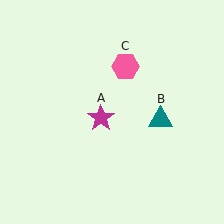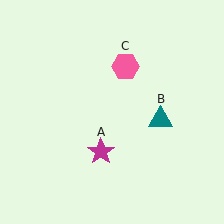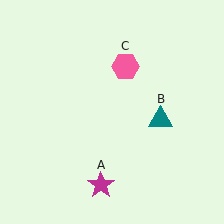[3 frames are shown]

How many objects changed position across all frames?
1 object changed position: magenta star (object A).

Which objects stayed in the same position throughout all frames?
Teal triangle (object B) and pink hexagon (object C) remained stationary.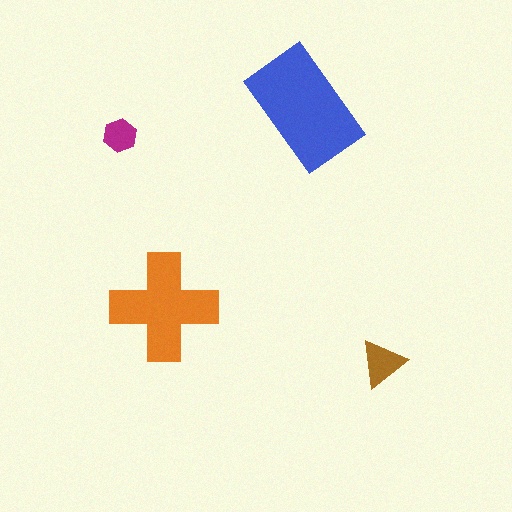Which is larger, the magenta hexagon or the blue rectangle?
The blue rectangle.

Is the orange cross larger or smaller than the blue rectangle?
Smaller.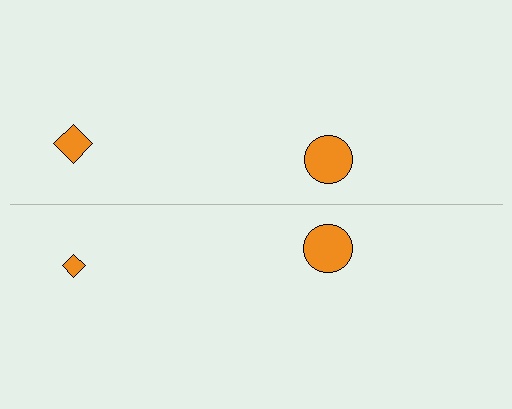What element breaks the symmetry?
The orange diamond on the bottom side has a different size than its mirror counterpart.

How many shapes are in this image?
There are 4 shapes in this image.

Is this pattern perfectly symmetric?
No, the pattern is not perfectly symmetric. The orange diamond on the bottom side has a different size than its mirror counterpart.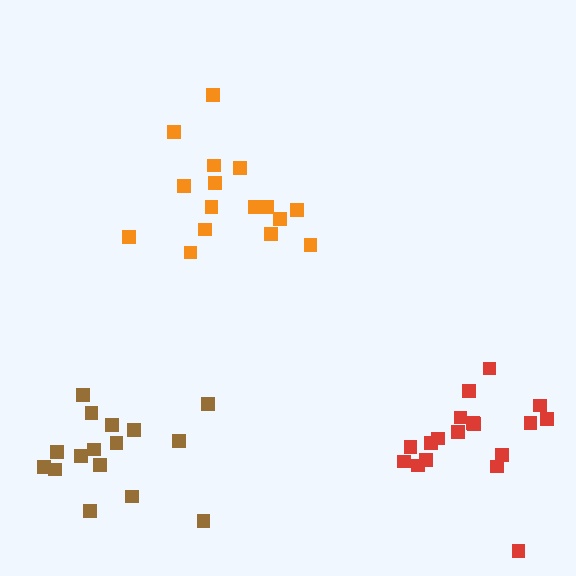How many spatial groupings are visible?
There are 3 spatial groupings.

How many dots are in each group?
Group 1: 16 dots, Group 2: 18 dots, Group 3: 16 dots (50 total).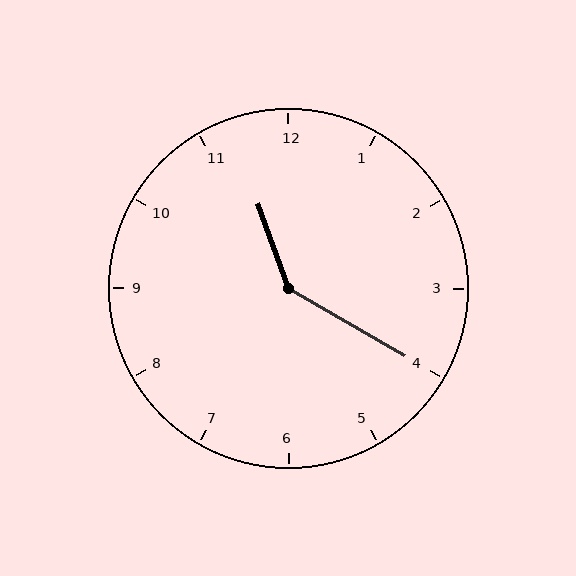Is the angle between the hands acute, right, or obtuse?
It is obtuse.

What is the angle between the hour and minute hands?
Approximately 140 degrees.